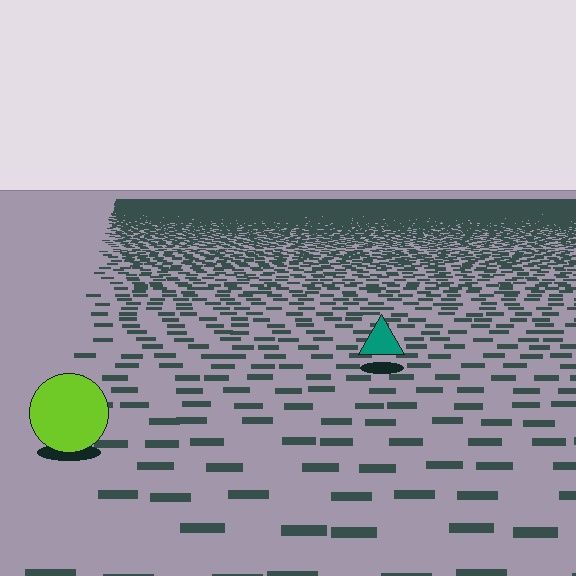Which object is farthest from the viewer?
The teal triangle is farthest from the viewer. It appears smaller and the ground texture around it is denser.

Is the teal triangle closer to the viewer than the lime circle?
No. The lime circle is closer — you can tell from the texture gradient: the ground texture is coarser near it.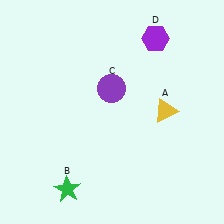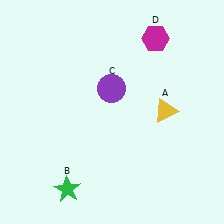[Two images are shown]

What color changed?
The hexagon (D) changed from purple in Image 1 to magenta in Image 2.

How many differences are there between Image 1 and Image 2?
There is 1 difference between the two images.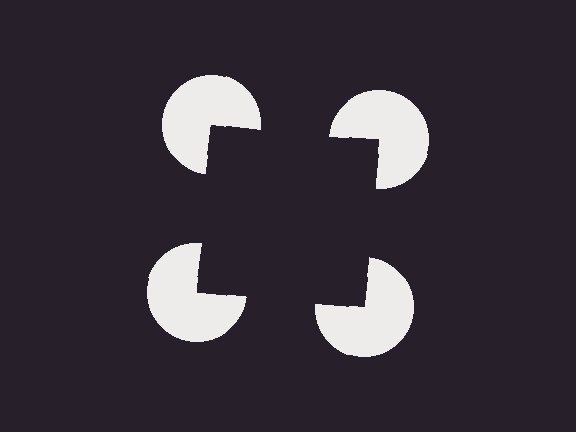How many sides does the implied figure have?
4 sides.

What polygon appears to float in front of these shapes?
An illusory square — its edges are inferred from the aligned wedge cuts in the pac-man discs, not physically drawn.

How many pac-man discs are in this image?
There are 4 — one at each vertex of the illusory square.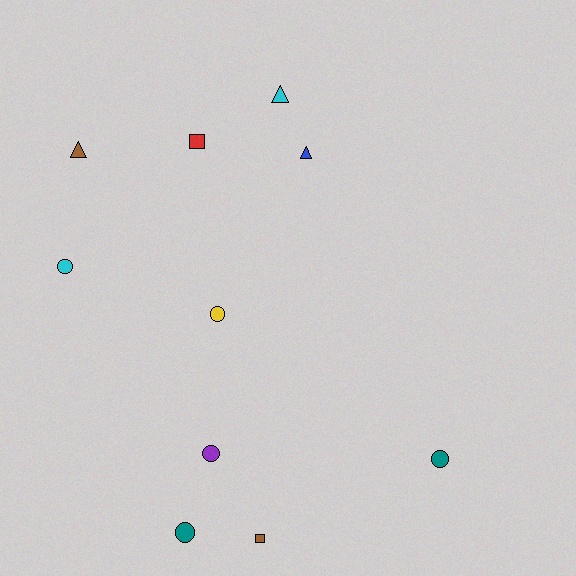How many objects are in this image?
There are 10 objects.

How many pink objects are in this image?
There are no pink objects.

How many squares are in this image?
There are 2 squares.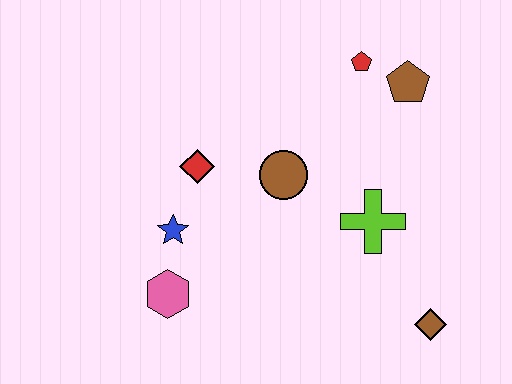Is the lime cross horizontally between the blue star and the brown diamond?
Yes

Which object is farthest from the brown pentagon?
The pink hexagon is farthest from the brown pentagon.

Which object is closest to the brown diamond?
The lime cross is closest to the brown diamond.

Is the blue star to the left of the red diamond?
Yes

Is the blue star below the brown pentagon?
Yes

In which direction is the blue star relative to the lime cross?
The blue star is to the left of the lime cross.